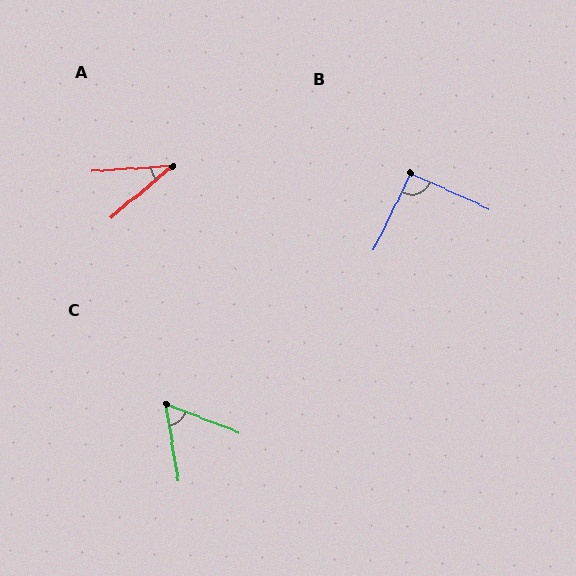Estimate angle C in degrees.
Approximately 60 degrees.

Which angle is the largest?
B, at approximately 92 degrees.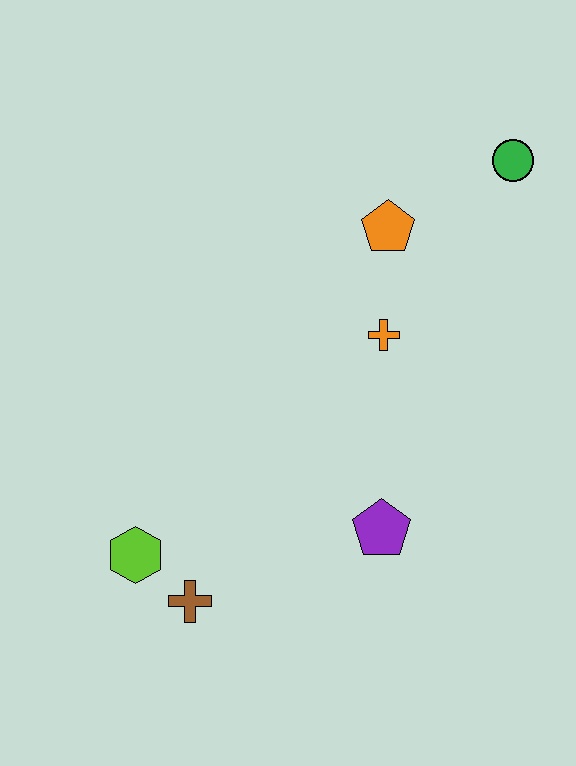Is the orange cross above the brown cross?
Yes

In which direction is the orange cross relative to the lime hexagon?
The orange cross is to the right of the lime hexagon.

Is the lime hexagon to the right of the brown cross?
No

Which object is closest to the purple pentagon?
The orange cross is closest to the purple pentagon.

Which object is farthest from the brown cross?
The green circle is farthest from the brown cross.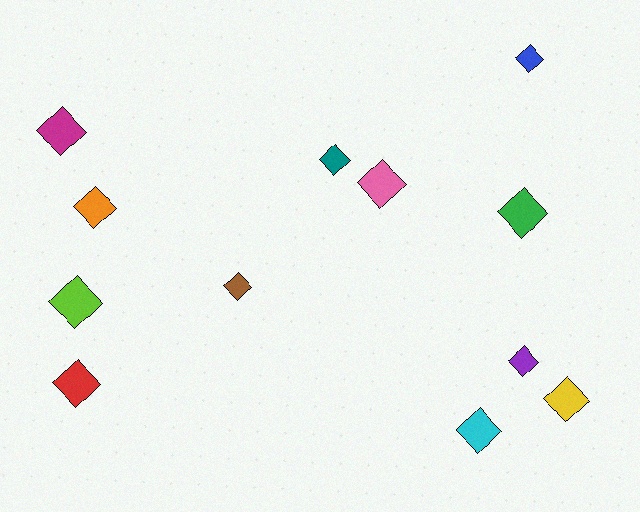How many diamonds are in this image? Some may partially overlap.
There are 12 diamonds.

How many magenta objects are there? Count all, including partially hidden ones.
There is 1 magenta object.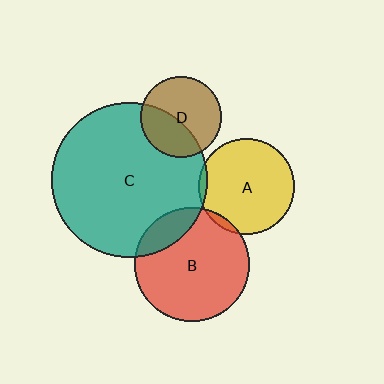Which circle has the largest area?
Circle C (teal).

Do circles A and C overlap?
Yes.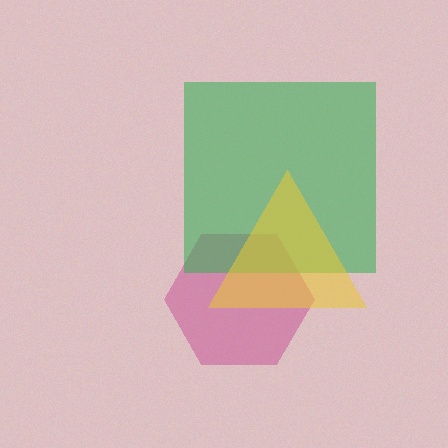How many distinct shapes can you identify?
There are 3 distinct shapes: a magenta hexagon, a green square, a yellow triangle.